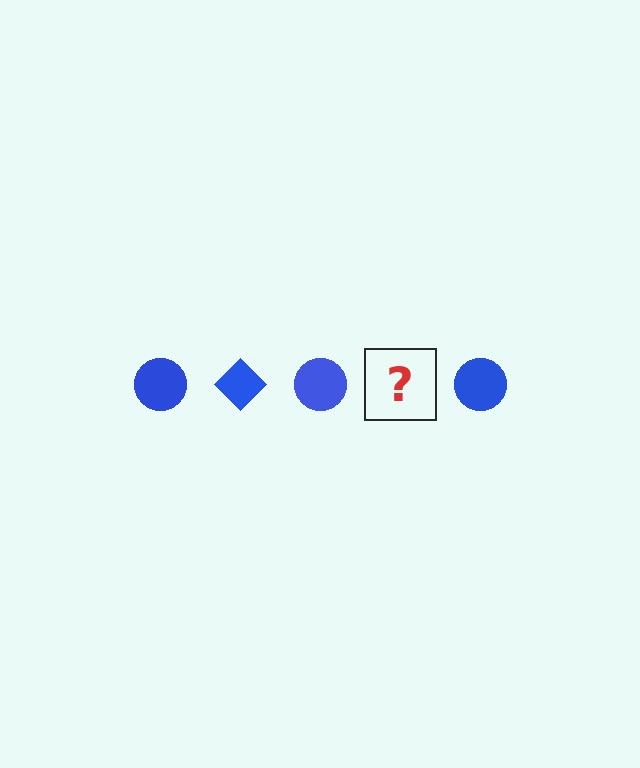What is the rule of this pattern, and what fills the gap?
The rule is that the pattern cycles through circle, diamond shapes in blue. The gap should be filled with a blue diamond.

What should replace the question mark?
The question mark should be replaced with a blue diamond.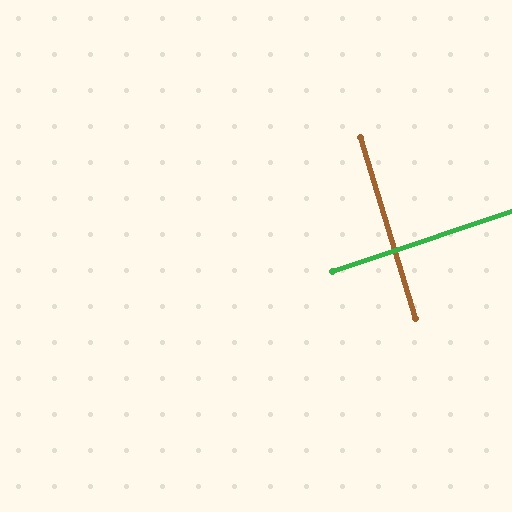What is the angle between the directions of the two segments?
Approximately 88 degrees.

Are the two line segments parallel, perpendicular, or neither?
Perpendicular — they meet at approximately 88°.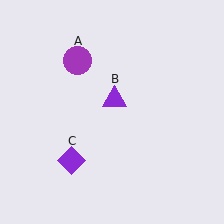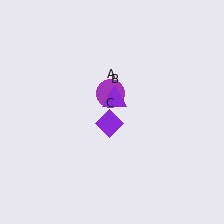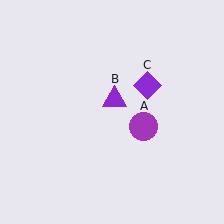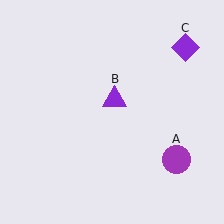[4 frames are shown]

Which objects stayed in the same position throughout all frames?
Purple triangle (object B) remained stationary.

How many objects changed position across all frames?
2 objects changed position: purple circle (object A), purple diamond (object C).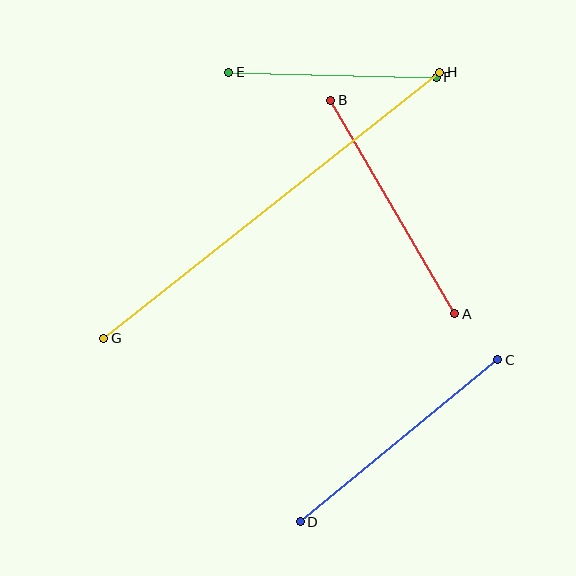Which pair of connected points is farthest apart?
Points G and H are farthest apart.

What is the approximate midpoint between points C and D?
The midpoint is at approximately (399, 441) pixels.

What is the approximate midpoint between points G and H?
The midpoint is at approximately (272, 205) pixels.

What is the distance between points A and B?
The distance is approximately 247 pixels.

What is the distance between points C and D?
The distance is approximately 256 pixels.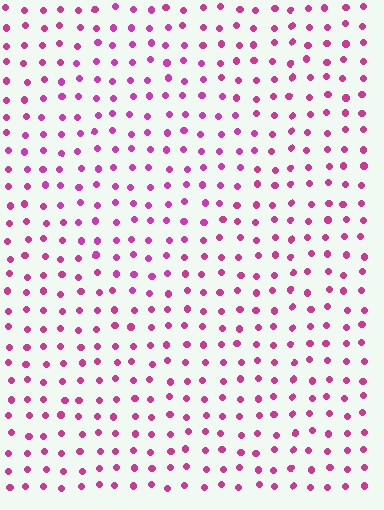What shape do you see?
I see a diamond.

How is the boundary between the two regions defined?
The boundary is defined purely by a slight shift in hue (about 15 degrees). Spacing, size, and orientation are identical on both sides.